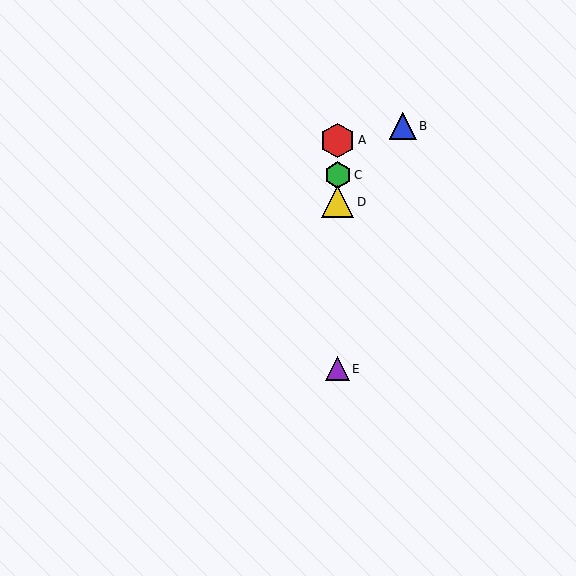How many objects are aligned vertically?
4 objects (A, C, D, E) are aligned vertically.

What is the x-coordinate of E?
Object E is at x≈338.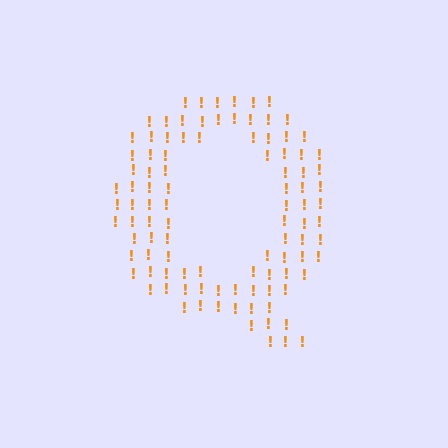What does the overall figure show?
The overall figure shows the letter Q.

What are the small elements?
The small elements are exclamation marks.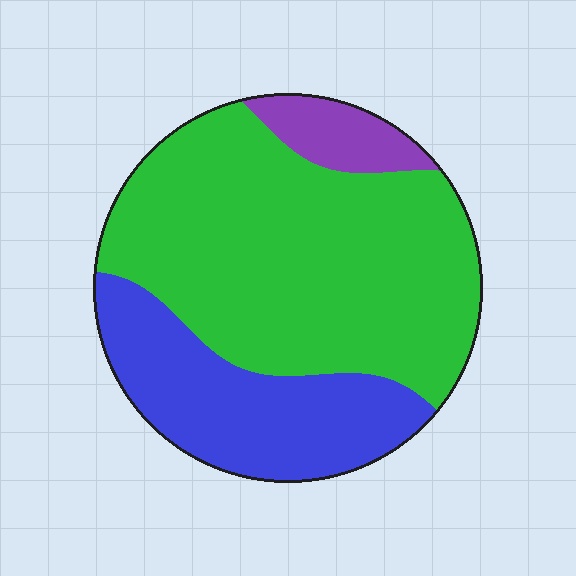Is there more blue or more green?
Green.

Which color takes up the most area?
Green, at roughly 65%.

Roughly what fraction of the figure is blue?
Blue takes up between a sixth and a third of the figure.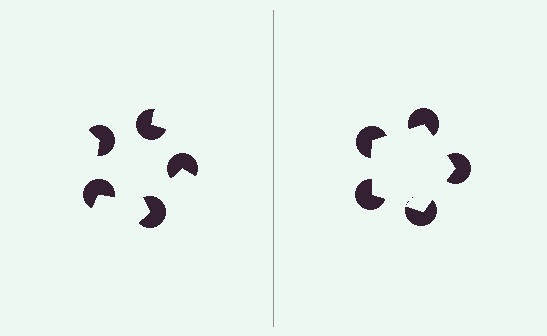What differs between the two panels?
The pac-man discs are positioned identically on both sides; only the wedge orientations differ. On the right they align to a pentagon; on the left they are misaligned.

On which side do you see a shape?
An illusory pentagon appears on the right side. On the left side the wedge cuts are rotated, so no coherent shape forms.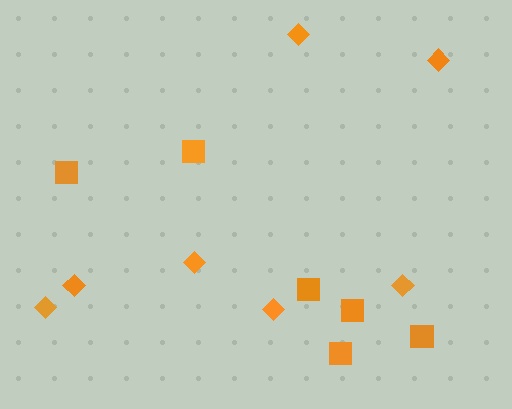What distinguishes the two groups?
There are 2 groups: one group of squares (6) and one group of diamonds (7).